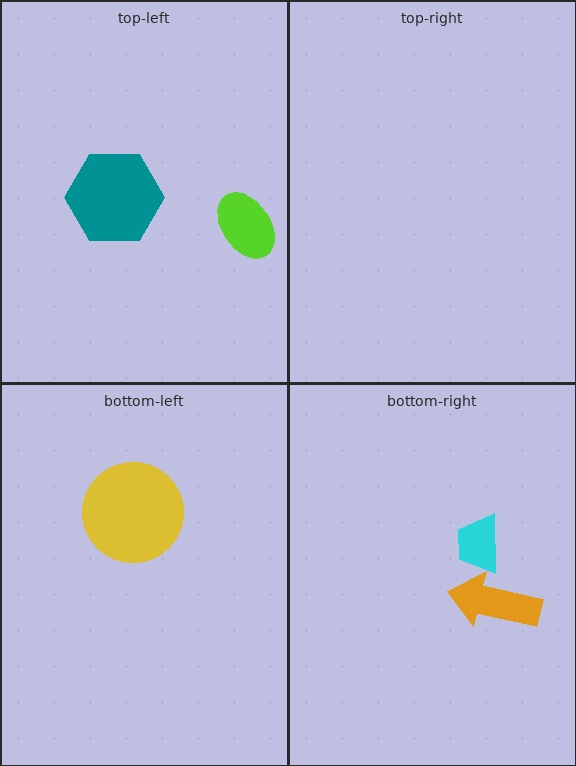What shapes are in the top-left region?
The lime ellipse, the teal hexagon.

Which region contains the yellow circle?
The bottom-left region.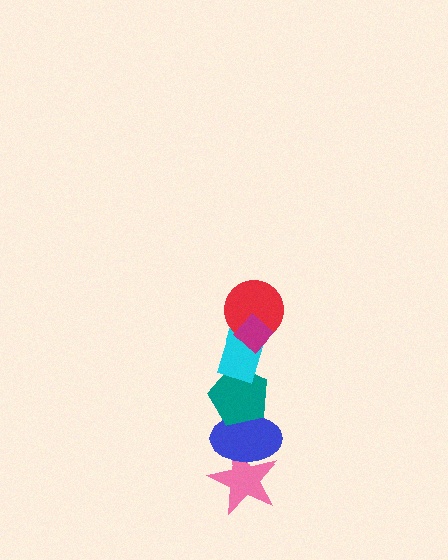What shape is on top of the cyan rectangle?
The red circle is on top of the cyan rectangle.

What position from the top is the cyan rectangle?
The cyan rectangle is 3rd from the top.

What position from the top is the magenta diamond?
The magenta diamond is 1st from the top.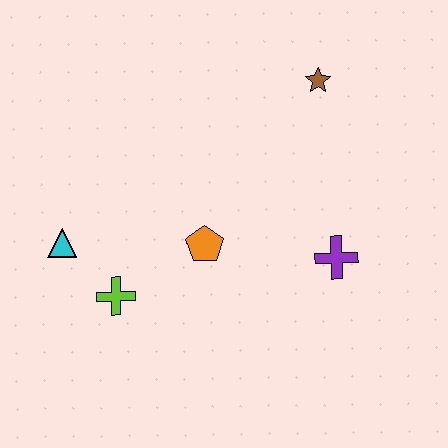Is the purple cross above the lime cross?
Yes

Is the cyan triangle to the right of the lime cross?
No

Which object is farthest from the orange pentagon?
The brown star is farthest from the orange pentagon.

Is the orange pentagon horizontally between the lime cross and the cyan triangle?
No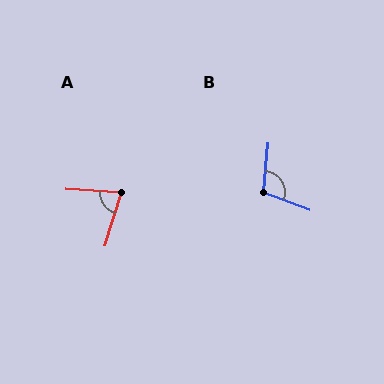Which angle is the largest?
B, at approximately 106 degrees.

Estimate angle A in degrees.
Approximately 77 degrees.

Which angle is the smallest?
A, at approximately 77 degrees.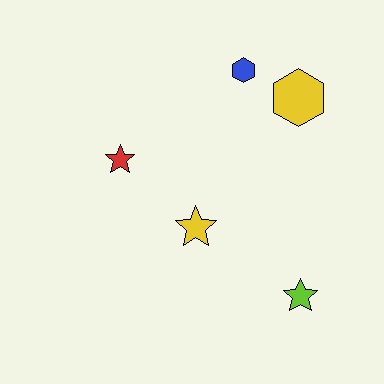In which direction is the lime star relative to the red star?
The lime star is to the right of the red star.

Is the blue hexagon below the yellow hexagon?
No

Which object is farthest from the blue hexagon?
The lime star is farthest from the blue hexagon.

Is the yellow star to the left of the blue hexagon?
Yes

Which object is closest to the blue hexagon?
The yellow hexagon is closest to the blue hexagon.